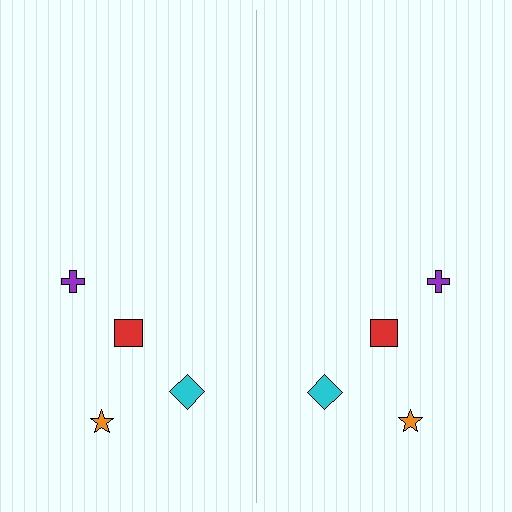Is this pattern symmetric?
Yes, this pattern has bilateral (reflection) symmetry.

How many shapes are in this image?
There are 8 shapes in this image.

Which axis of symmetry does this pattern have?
The pattern has a vertical axis of symmetry running through the center of the image.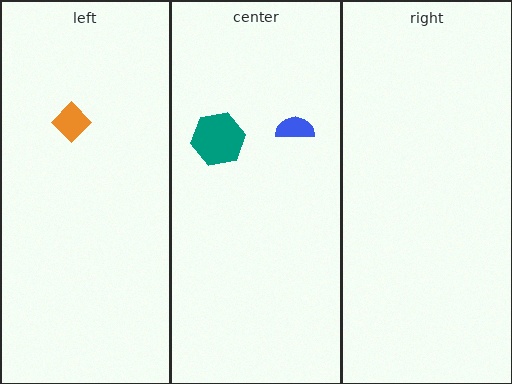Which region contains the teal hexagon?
The center region.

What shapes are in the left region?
The orange diamond.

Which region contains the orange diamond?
The left region.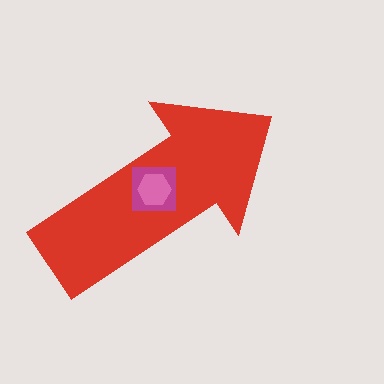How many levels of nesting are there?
3.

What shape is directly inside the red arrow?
The magenta square.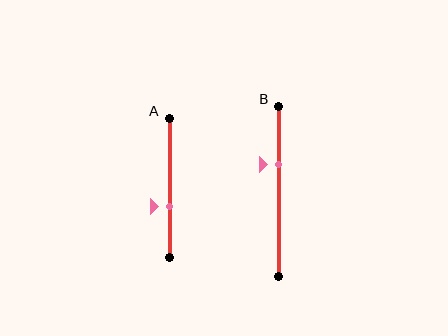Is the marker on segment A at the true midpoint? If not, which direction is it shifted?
No, the marker on segment A is shifted downward by about 13% of the segment length.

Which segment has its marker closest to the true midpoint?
Segment A has its marker closest to the true midpoint.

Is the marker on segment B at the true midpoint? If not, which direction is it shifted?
No, the marker on segment B is shifted upward by about 16% of the segment length.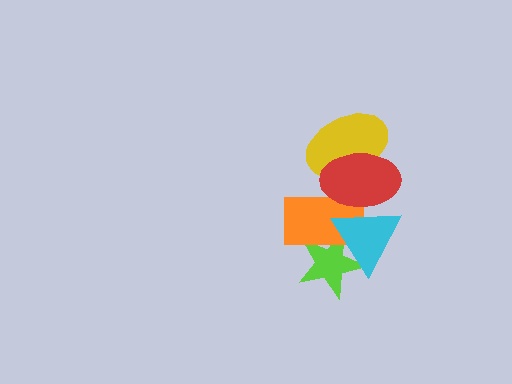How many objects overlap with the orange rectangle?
3 objects overlap with the orange rectangle.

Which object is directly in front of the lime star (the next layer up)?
The orange rectangle is directly in front of the lime star.